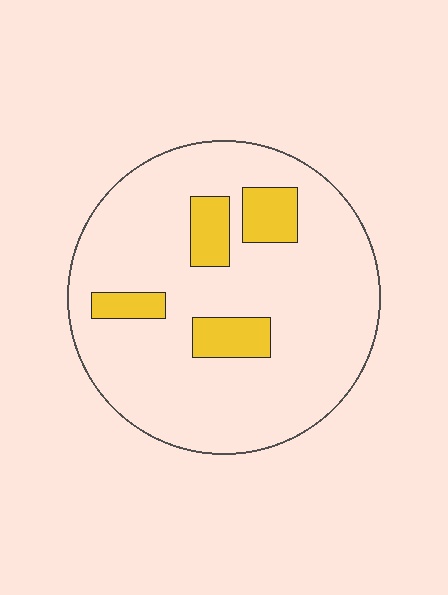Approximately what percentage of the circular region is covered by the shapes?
Approximately 15%.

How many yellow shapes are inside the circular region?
4.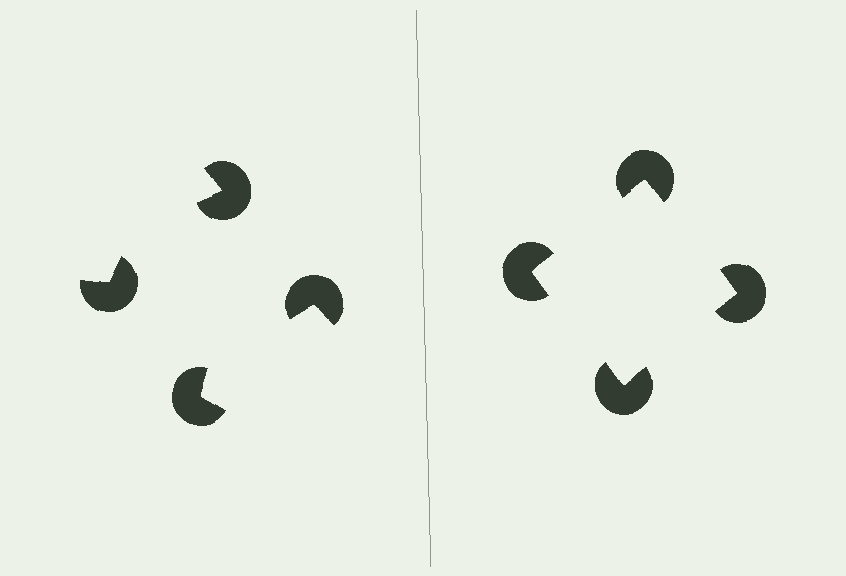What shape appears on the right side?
An illusory square.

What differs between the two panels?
The pac-man discs are positioned identically on both sides; only the wedge orientations differ. On the right they align to a square; on the left they are misaligned.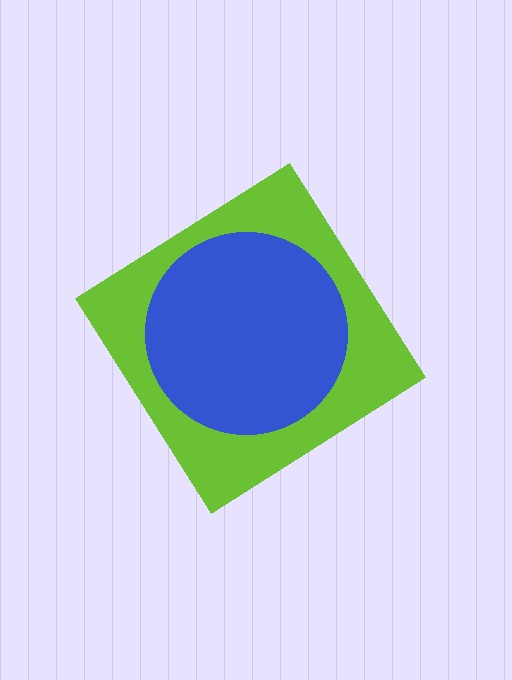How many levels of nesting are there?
2.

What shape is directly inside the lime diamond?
The blue circle.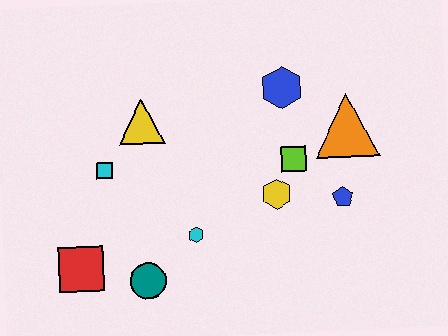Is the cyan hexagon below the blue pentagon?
Yes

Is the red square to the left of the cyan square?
Yes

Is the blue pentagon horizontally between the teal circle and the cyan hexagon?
No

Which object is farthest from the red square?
The orange triangle is farthest from the red square.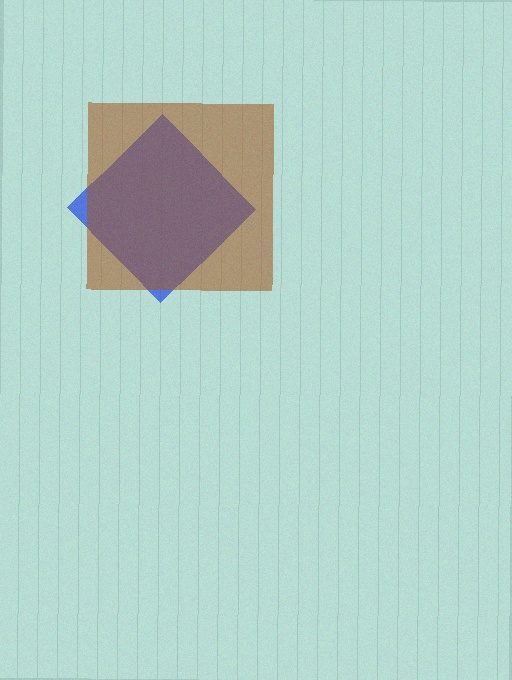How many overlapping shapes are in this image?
There are 2 overlapping shapes in the image.